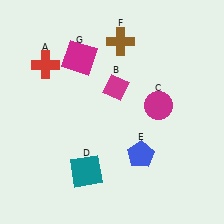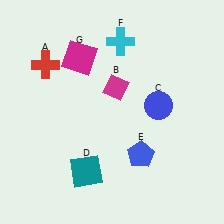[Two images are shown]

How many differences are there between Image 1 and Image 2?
There are 2 differences between the two images.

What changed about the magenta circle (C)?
In Image 1, C is magenta. In Image 2, it changed to blue.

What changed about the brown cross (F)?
In Image 1, F is brown. In Image 2, it changed to cyan.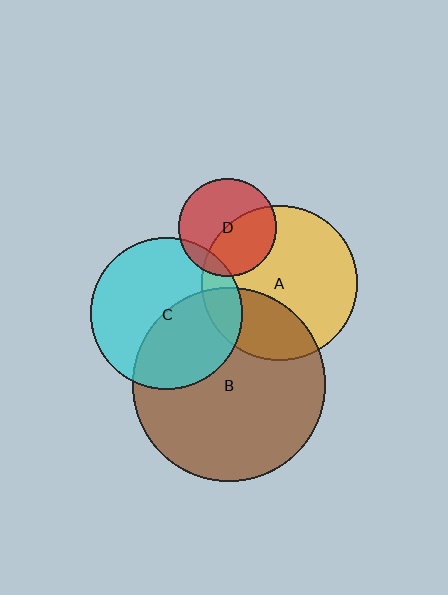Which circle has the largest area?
Circle B (brown).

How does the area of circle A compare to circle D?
Approximately 2.5 times.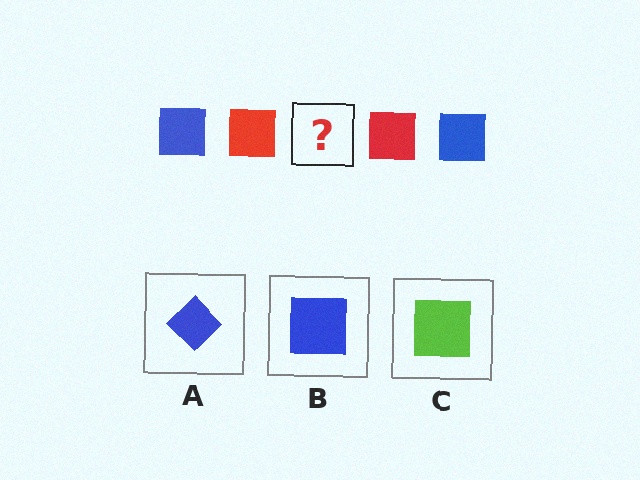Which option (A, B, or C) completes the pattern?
B.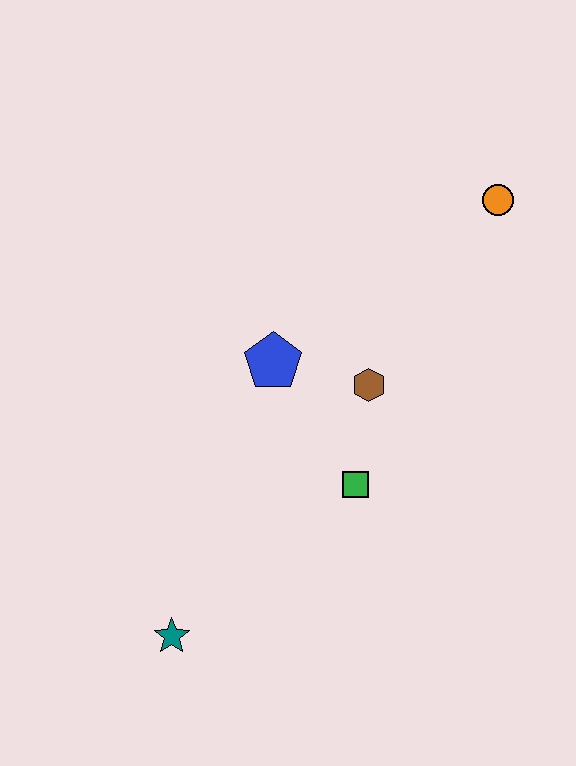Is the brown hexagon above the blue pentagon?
No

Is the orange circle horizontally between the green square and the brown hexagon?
No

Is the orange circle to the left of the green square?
No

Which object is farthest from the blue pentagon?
The teal star is farthest from the blue pentagon.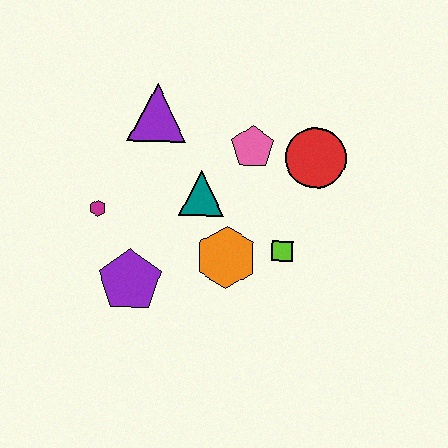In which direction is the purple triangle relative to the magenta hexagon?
The purple triangle is above the magenta hexagon.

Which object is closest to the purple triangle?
The teal triangle is closest to the purple triangle.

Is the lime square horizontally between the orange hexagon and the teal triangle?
No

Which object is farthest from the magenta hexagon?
The red circle is farthest from the magenta hexagon.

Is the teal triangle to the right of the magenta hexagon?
Yes